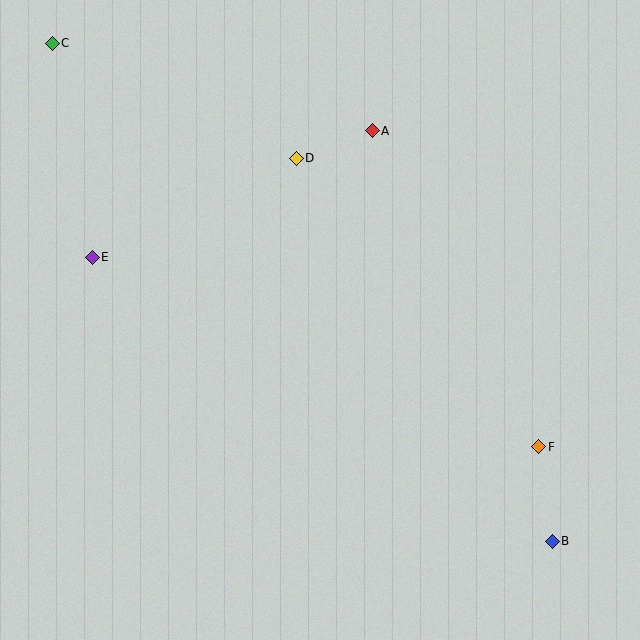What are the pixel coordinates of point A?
Point A is at (372, 131).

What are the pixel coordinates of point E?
Point E is at (92, 257).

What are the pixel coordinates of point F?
Point F is at (539, 447).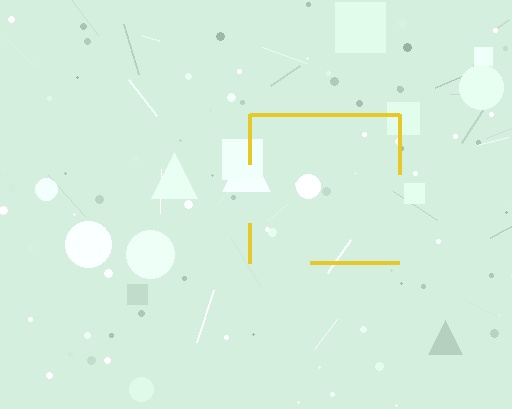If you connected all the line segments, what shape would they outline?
They would outline a square.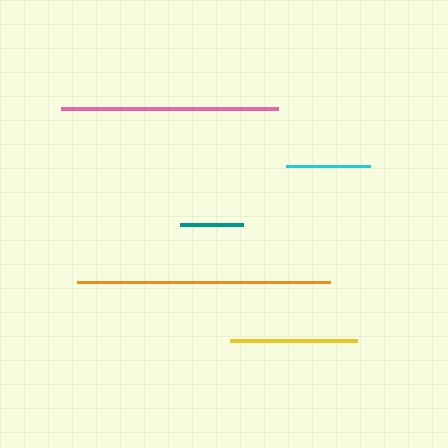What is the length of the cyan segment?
The cyan segment is approximately 84 pixels long.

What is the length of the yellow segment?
The yellow segment is approximately 127 pixels long.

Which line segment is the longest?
The orange line is the longest at approximately 254 pixels.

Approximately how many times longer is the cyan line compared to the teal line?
The cyan line is approximately 1.3 times the length of the teal line.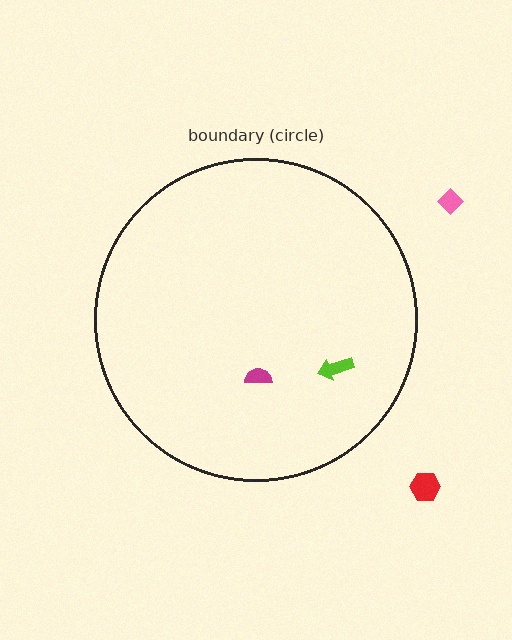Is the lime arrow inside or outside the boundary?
Inside.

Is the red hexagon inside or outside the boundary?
Outside.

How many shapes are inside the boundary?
2 inside, 2 outside.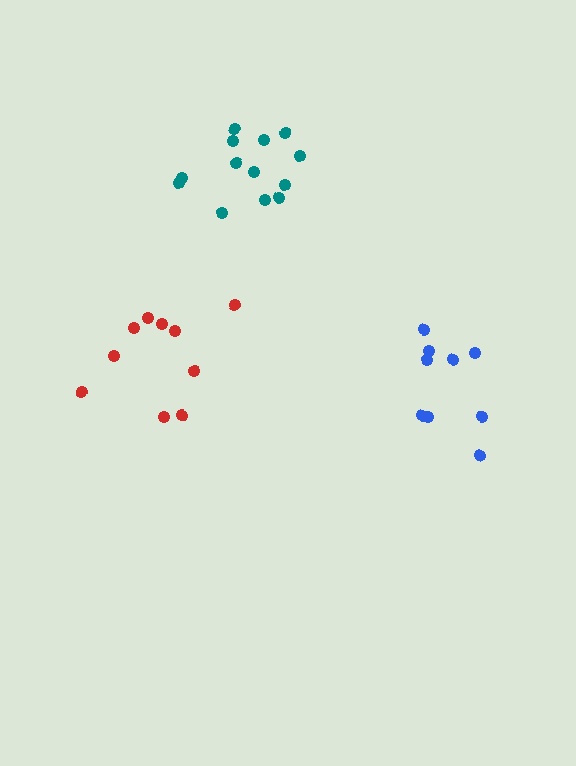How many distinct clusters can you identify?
There are 3 distinct clusters.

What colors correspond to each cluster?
The clusters are colored: blue, teal, red.